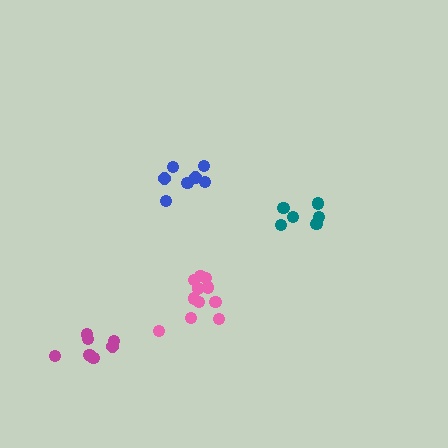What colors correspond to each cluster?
The clusters are colored: pink, blue, magenta, teal.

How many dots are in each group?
Group 1: 11 dots, Group 2: 7 dots, Group 3: 8 dots, Group 4: 6 dots (32 total).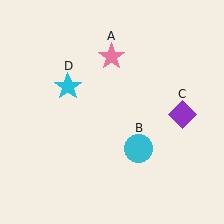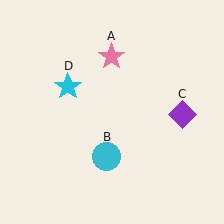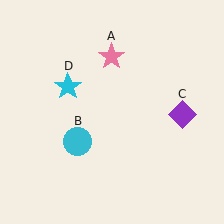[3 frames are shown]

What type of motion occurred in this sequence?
The cyan circle (object B) rotated clockwise around the center of the scene.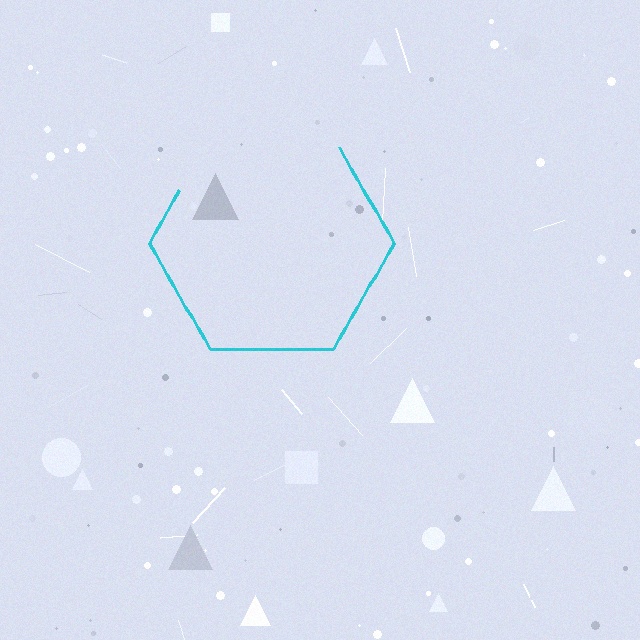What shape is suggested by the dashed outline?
The dashed outline suggests a hexagon.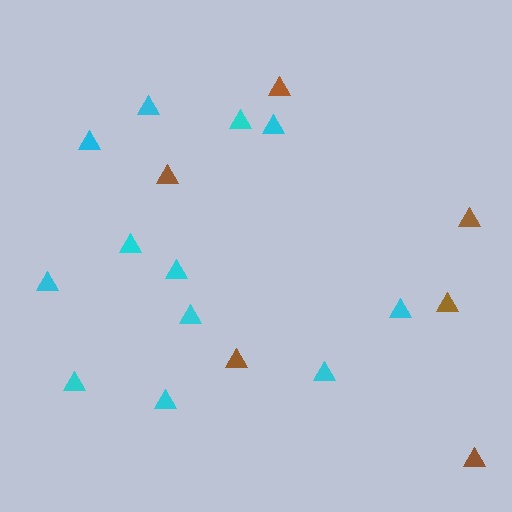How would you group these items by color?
There are 2 groups: one group of cyan triangles (12) and one group of brown triangles (6).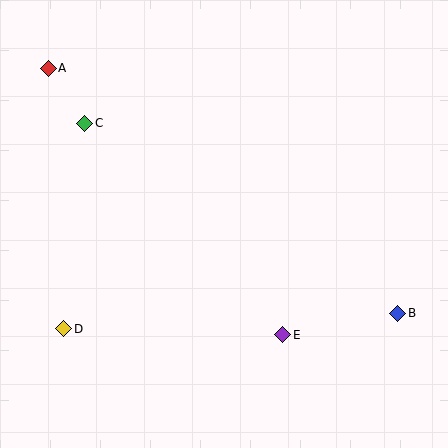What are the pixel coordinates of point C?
Point C is at (85, 123).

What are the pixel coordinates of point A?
Point A is at (48, 68).